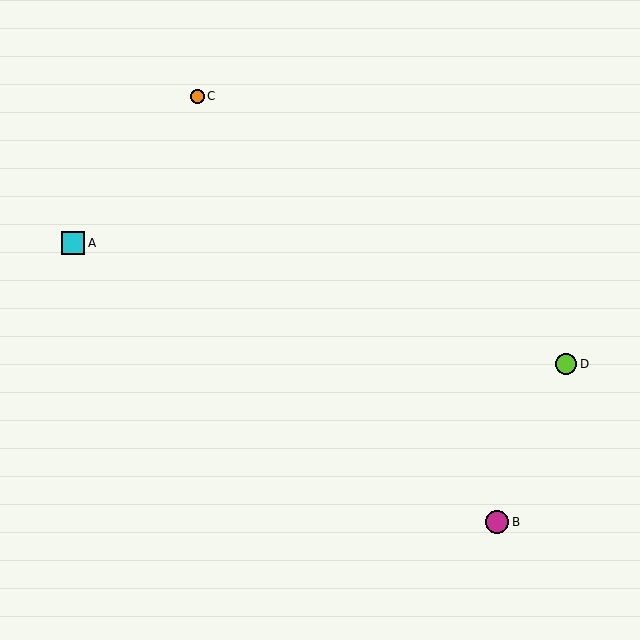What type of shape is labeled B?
Shape B is a magenta circle.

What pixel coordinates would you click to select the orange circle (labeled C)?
Click at (198, 96) to select the orange circle C.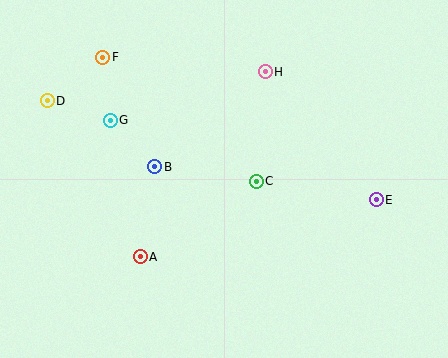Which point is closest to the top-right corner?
Point H is closest to the top-right corner.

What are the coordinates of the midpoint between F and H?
The midpoint between F and H is at (184, 65).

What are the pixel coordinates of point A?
Point A is at (140, 257).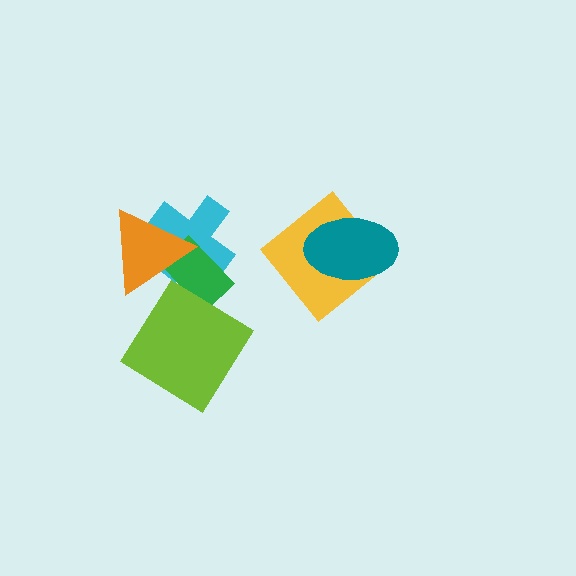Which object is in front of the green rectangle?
The orange triangle is in front of the green rectangle.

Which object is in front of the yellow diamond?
The teal ellipse is in front of the yellow diamond.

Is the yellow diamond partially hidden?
Yes, it is partially covered by another shape.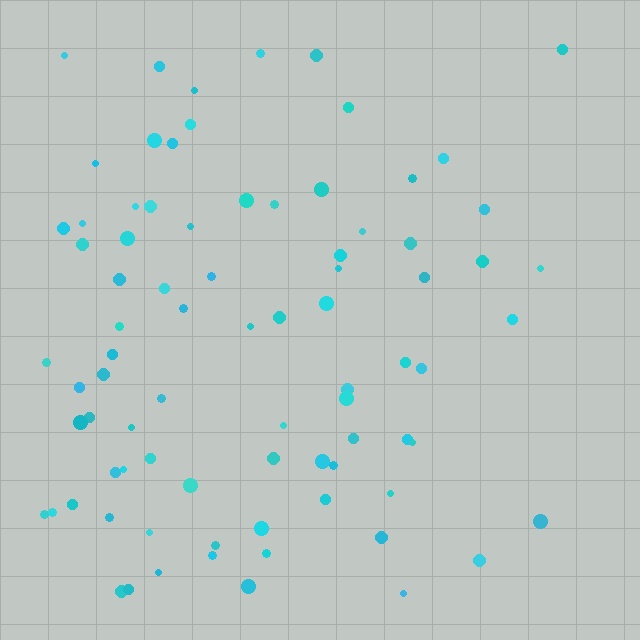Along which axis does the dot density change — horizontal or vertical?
Horizontal.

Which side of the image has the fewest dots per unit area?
The right.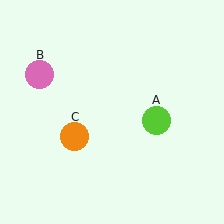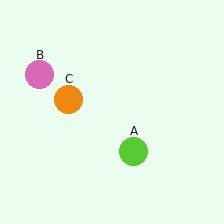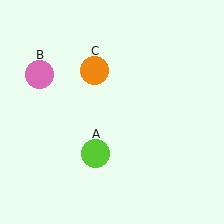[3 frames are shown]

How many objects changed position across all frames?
2 objects changed position: lime circle (object A), orange circle (object C).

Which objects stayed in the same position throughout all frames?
Pink circle (object B) remained stationary.